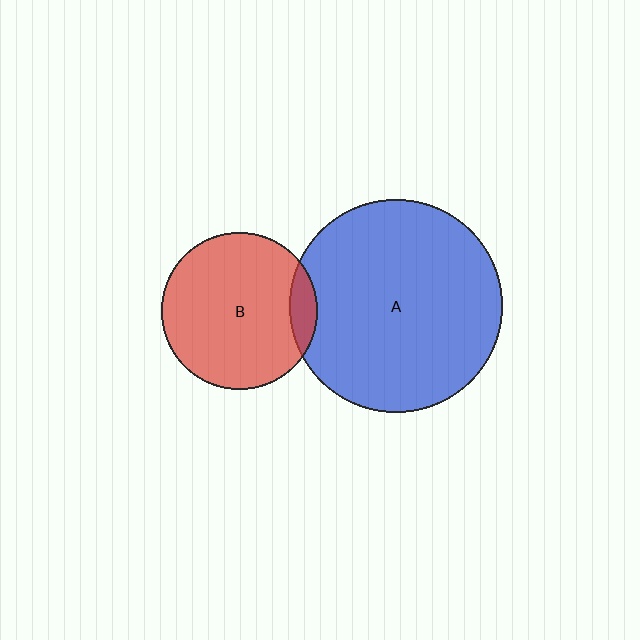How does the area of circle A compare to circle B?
Approximately 1.9 times.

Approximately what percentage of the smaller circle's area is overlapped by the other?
Approximately 10%.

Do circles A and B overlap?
Yes.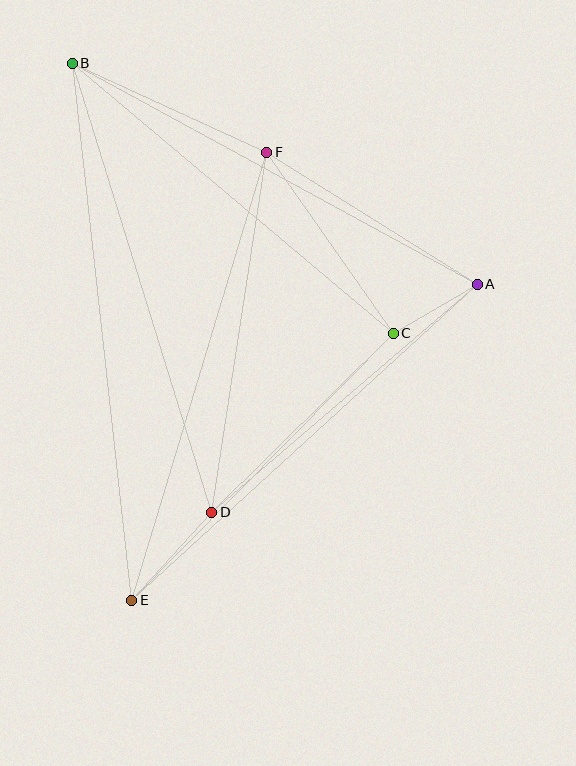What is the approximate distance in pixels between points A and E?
The distance between A and E is approximately 468 pixels.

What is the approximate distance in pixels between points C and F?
The distance between C and F is approximately 221 pixels.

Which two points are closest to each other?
Points A and C are closest to each other.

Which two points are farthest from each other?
Points B and E are farthest from each other.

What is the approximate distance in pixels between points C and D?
The distance between C and D is approximately 255 pixels.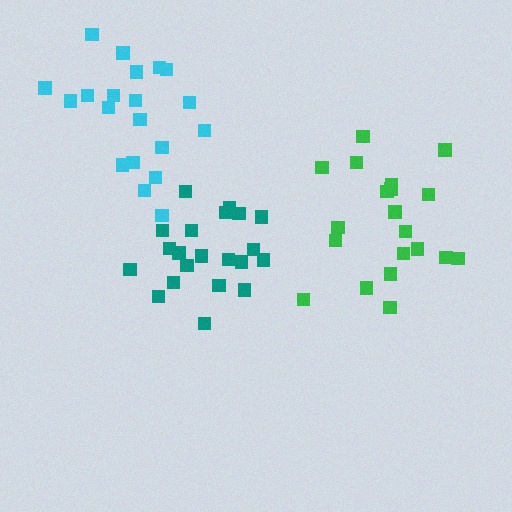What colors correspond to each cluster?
The clusters are colored: teal, cyan, green.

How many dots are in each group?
Group 1: 21 dots, Group 2: 20 dots, Group 3: 20 dots (61 total).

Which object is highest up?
The cyan cluster is topmost.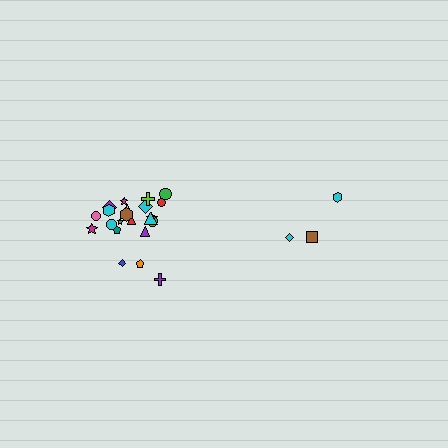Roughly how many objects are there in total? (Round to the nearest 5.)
Roughly 25 objects in total.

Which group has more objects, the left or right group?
The left group.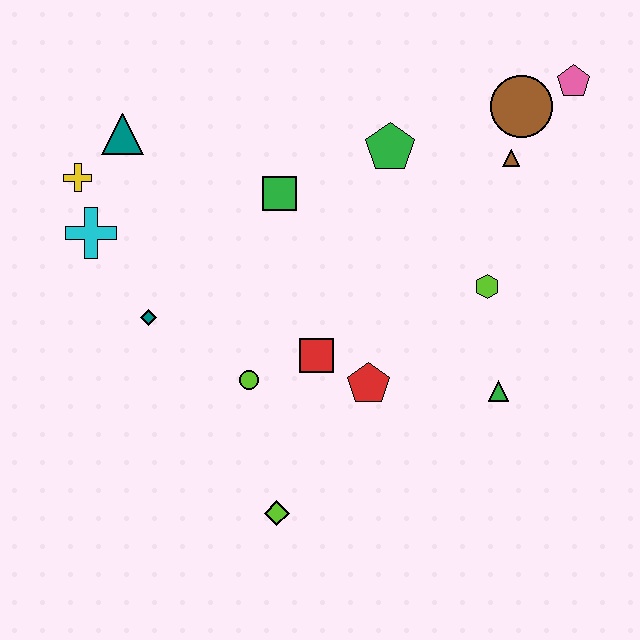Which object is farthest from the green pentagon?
The lime diamond is farthest from the green pentagon.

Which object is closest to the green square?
The green pentagon is closest to the green square.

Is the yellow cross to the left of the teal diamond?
Yes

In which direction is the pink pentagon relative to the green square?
The pink pentagon is to the right of the green square.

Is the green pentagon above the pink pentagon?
No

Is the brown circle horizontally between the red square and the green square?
No